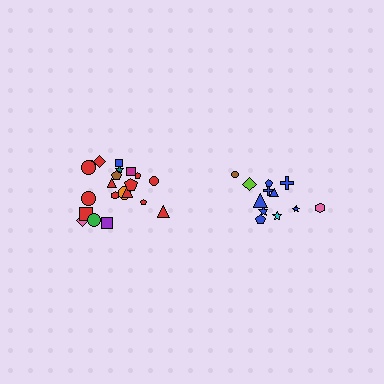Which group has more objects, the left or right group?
The left group.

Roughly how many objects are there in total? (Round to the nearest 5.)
Roughly 35 objects in total.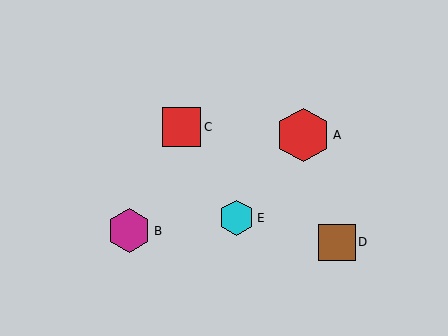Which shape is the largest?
The red hexagon (labeled A) is the largest.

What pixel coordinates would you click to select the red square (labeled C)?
Click at (181, 127) to select the red square C.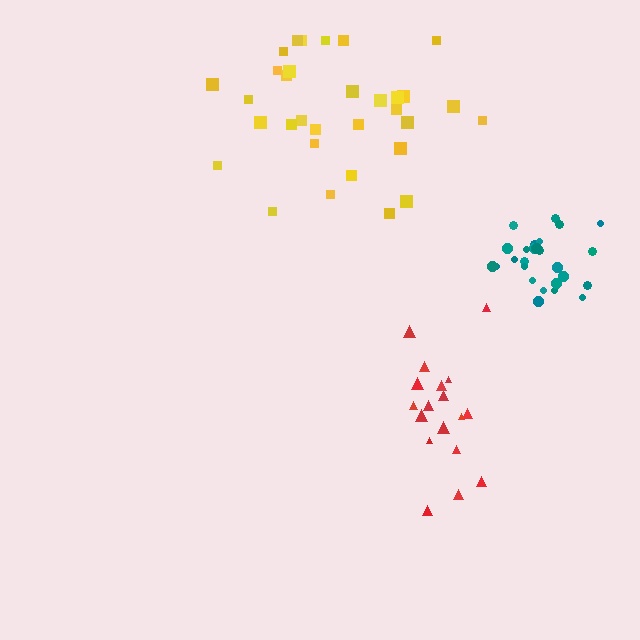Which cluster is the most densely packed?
Teal.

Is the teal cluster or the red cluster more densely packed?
Teal.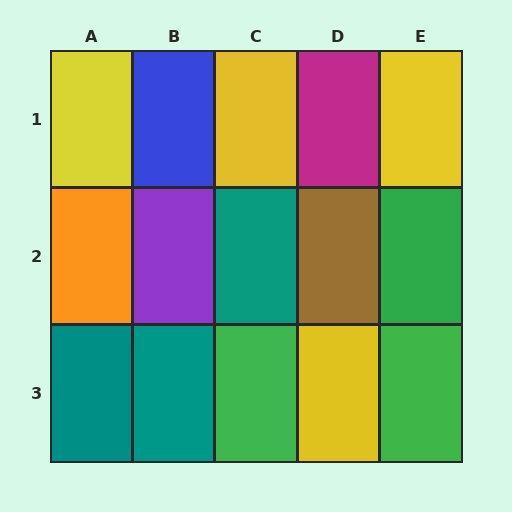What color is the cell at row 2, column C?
Teal.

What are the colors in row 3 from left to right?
Teal, teal, green, yellow, green.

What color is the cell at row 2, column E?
Green.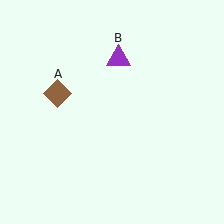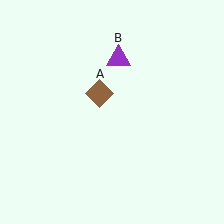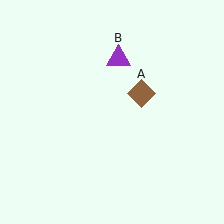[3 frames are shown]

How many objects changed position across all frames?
1 object changed position: brown diamond (object A).